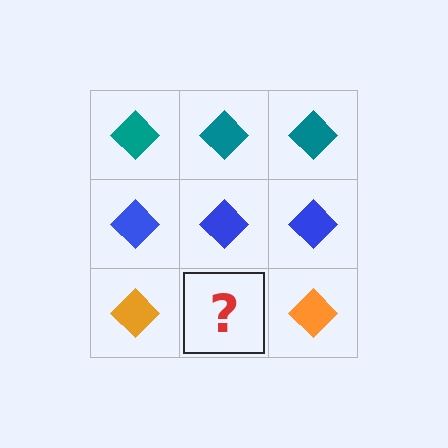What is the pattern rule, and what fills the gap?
The rule is that each row has a consistent color. The gap should be filled with an orange diamond.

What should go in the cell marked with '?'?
The missing cell should contain an orange diamond.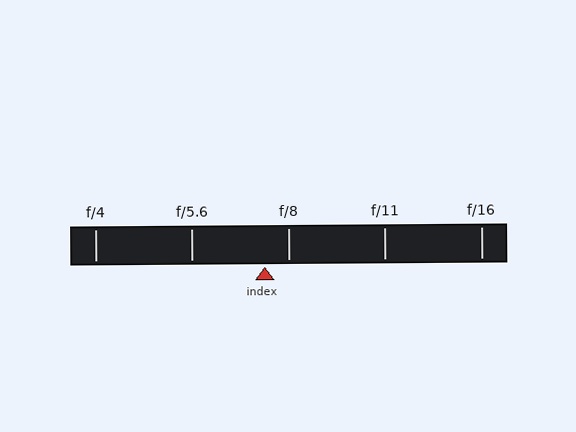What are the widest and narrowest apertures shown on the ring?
The widest aperture shown is f/4 and the narrowest is f/16.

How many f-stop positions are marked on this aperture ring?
There are 5 f-stop positions marked.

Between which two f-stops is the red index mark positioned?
The index mark is between f/5.6 and f/8.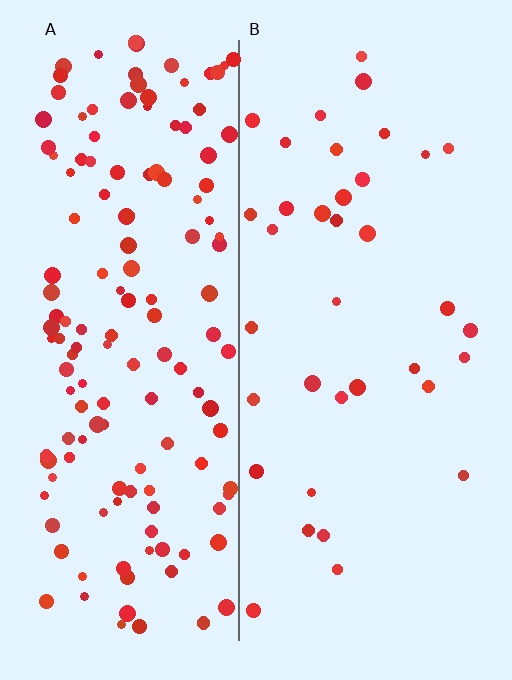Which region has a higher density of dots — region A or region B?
A (the left).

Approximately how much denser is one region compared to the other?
Approximately 4.0× — region A over region B.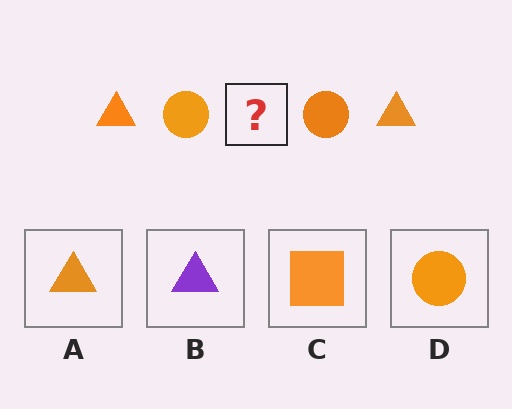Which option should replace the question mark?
Option A.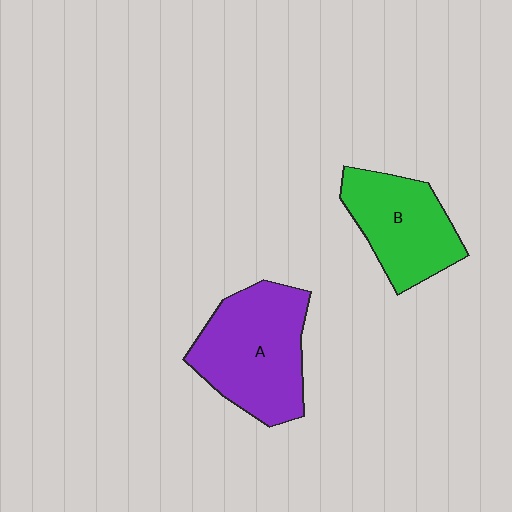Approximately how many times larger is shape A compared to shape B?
Approximately 1.3 times.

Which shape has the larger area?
Shape A (purple).